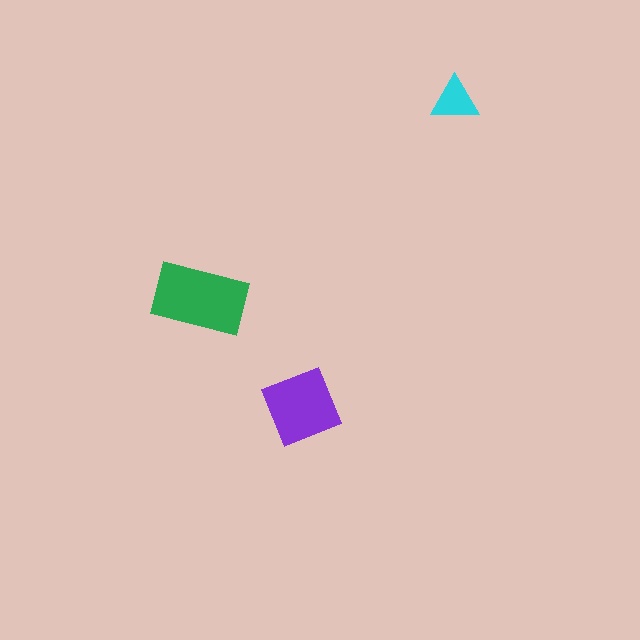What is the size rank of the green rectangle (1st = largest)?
1st.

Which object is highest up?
The cyan triangle is topmost.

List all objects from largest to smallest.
The green rectangle, the purple square, the cyan triangle.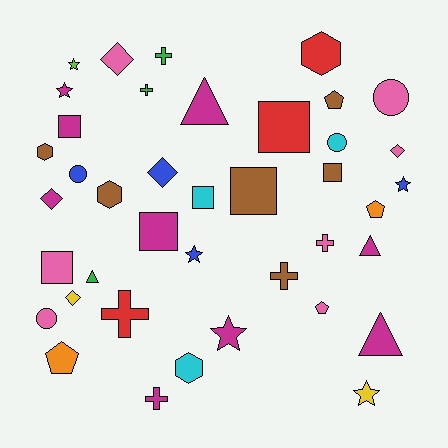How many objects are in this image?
There are 40 objects.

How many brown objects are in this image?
There are 6 brown objects.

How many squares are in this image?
There are 7 squares.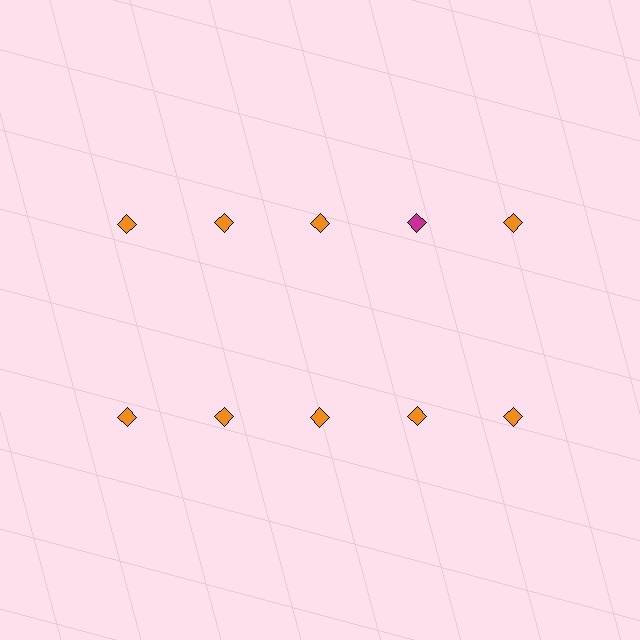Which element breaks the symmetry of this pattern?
The magenta diamond in the top row, second from right column breaks the symmetry. All other shapes are orange diamonds.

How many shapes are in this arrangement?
There are 10 shapes arranged in a grid pattern.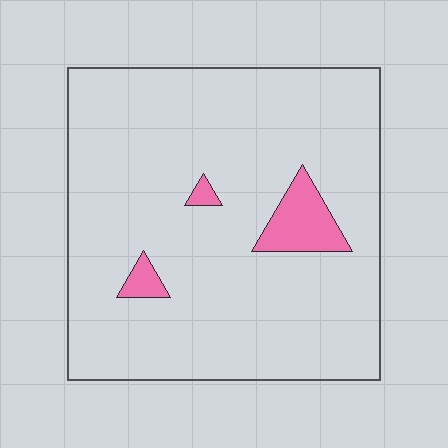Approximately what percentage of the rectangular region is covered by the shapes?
Approximately 5%.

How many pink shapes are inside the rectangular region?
3.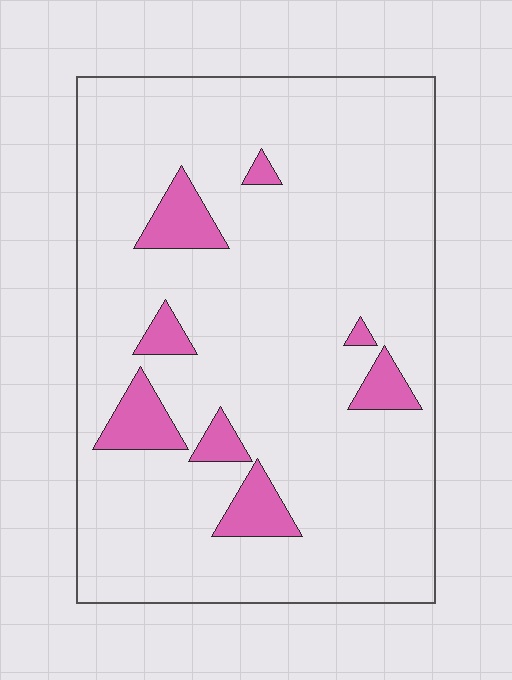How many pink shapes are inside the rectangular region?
8.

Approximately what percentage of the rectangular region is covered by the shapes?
Approximately 10%.